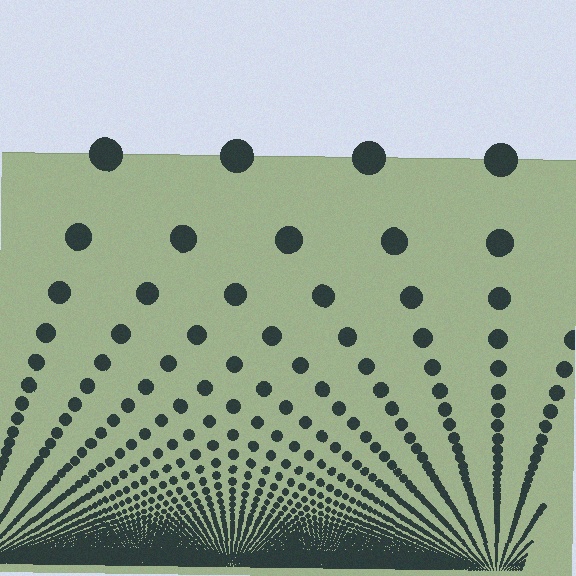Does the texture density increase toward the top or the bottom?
Density increases toward the bottom.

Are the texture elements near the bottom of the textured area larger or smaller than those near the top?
Smaller. The gradient is inverted — elements near the bottom are smaller and denser.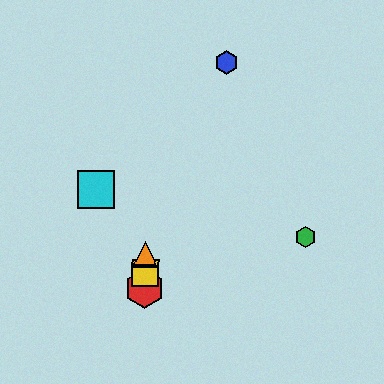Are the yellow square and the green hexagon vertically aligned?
No, the yellow square is at x≈145 and the green hexagon is at x≈305.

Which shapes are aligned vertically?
The red hexagon, the yellow square, the purple triangle, the orange triangle are aligned vertically.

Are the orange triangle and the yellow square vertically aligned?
Yes, both are at x≈145.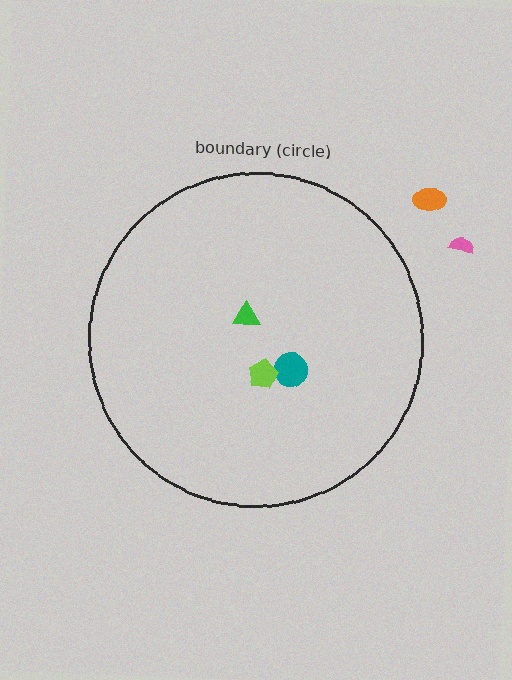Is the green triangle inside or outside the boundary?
Inside.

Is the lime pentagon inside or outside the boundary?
Inside.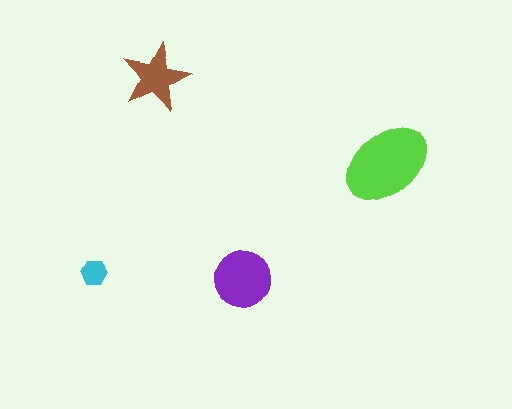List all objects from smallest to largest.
The cyan hexagon, the brown star, the purple circle, the lime ellipse.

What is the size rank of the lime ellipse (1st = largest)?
1st.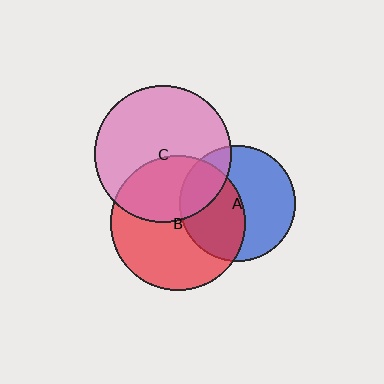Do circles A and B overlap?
Yes.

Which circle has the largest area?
Circle C (pink).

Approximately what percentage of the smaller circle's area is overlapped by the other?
Approximately 45%.